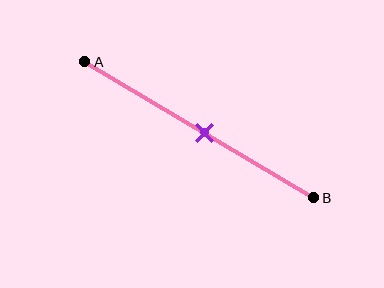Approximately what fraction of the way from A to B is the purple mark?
The purple mark is approximately 50% of the way from A to B.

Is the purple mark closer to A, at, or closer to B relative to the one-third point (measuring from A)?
The purple mark is closer to point B than the one-third point of segment AB.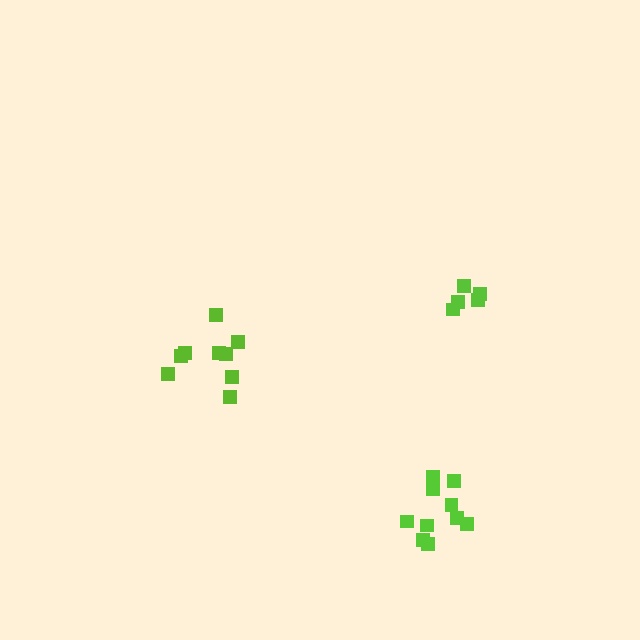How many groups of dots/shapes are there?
There are 3 groups.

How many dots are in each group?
Group 1: 5 dots, Group 2: 10 dots, Group 3: 9 dots (24 total).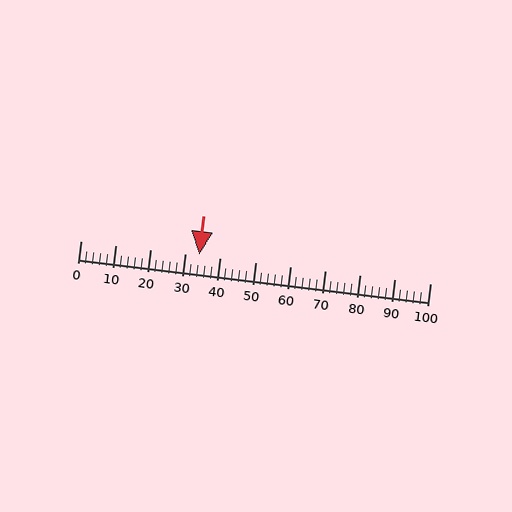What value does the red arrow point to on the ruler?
The red arrow points to approximately 34.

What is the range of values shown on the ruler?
The ruler shows values from 0 to 100.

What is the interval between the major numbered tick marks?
The major tick marks are spaced 10 units apart.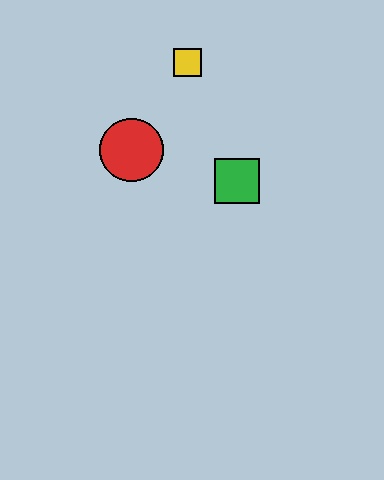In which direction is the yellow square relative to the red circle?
The yellow square is above the red circle.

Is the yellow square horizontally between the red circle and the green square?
Yes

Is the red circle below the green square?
No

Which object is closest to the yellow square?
The red circle is closest to the yellow square.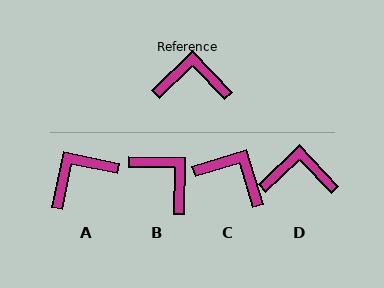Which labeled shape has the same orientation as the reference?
D.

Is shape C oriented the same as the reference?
No, it is off by about 27 degrees.